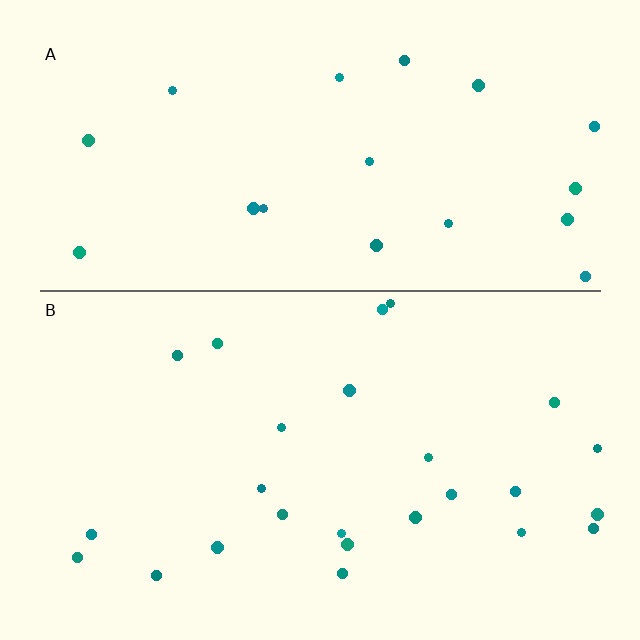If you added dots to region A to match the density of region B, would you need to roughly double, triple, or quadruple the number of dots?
Approximately double.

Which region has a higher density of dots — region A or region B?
B (the bottom).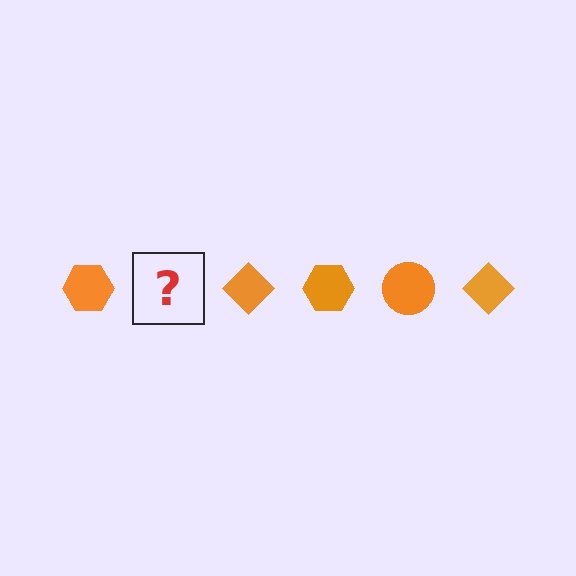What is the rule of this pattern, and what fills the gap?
The rule is that the pattern cycles through hexagon, circle, diamond shapes in orange. The gap should be filled with an orange circle.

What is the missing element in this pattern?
The missing element is an orange circle.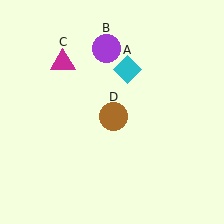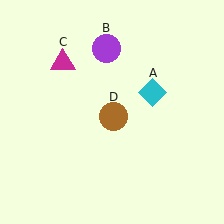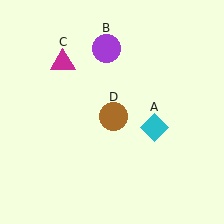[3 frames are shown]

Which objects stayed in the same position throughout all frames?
Purple circle (object B) and magenta triangle (object C) and brown circle (object D) remained stationary.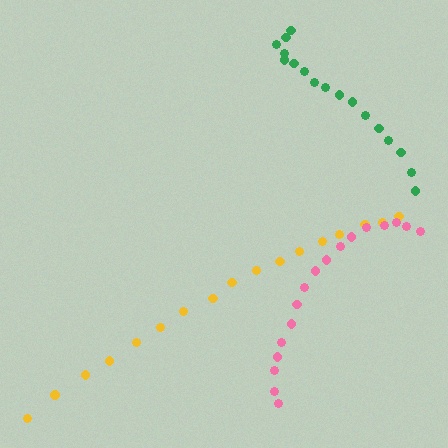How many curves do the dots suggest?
There are 3 distinct paths.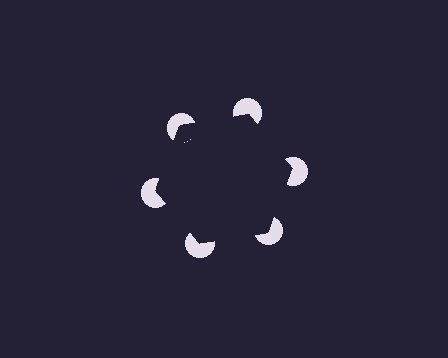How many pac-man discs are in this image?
There are 6 — one at each vertex of the illusory hexagon.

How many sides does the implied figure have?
6 sides.